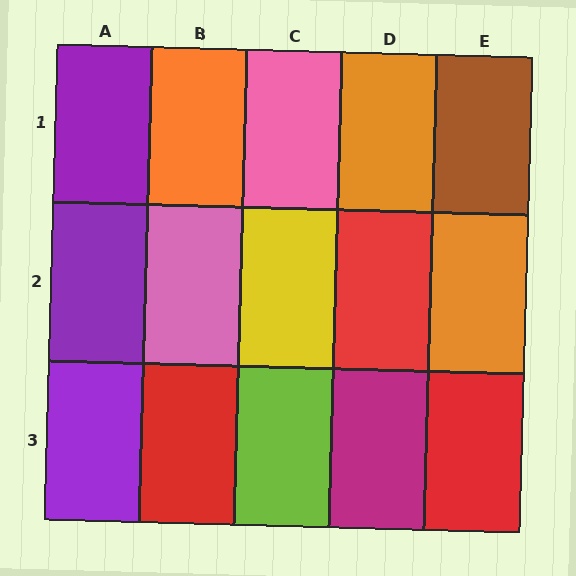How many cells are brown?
1 cell is brown.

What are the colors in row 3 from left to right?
Purple, red, lime, magenta, red.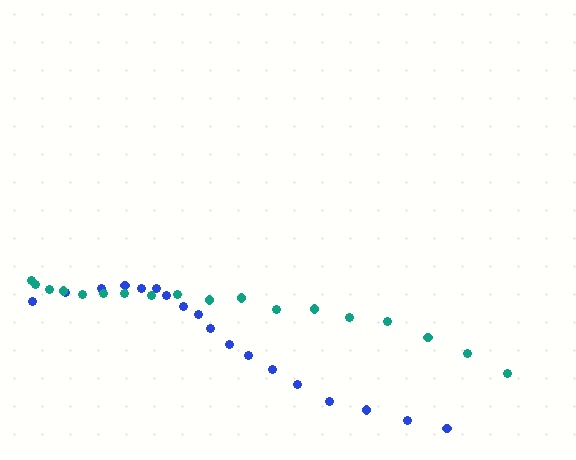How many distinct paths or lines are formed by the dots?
There are 2 distinct paths.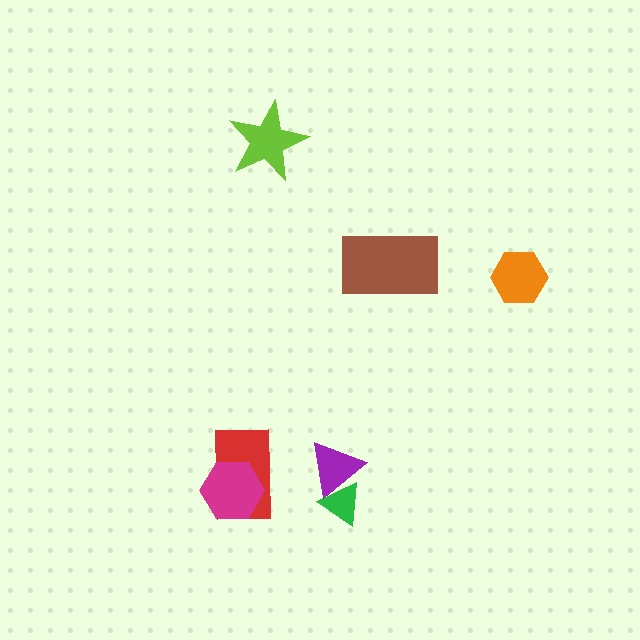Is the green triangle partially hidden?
Yes, it is partially covered by another shape.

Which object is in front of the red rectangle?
The magenta hexagon is in front of the red rectangle.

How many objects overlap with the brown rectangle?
0 objects overlap with the brown rectangle.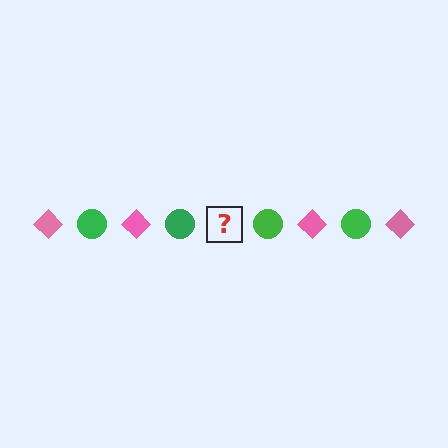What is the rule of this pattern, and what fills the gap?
The rule is that the pattern alternates between pink diamond and green circle. The gap should be filled with a pink diamond.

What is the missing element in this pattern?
The missing element is a pink diamond.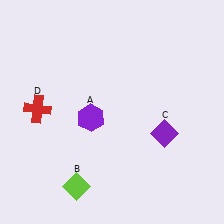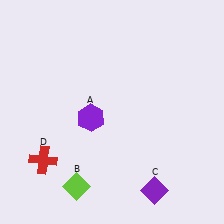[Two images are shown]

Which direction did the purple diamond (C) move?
The purple diamond (C) moved down.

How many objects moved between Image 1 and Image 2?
2 objects moved between the two images.